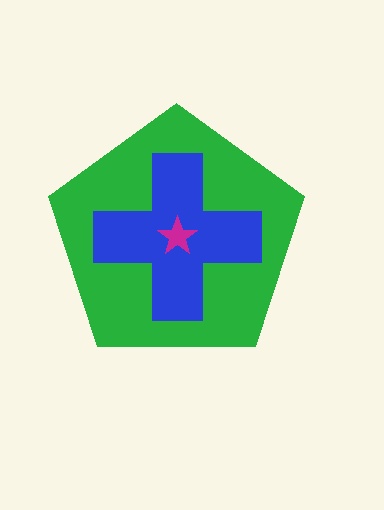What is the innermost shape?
The magenta star.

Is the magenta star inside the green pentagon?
Yes.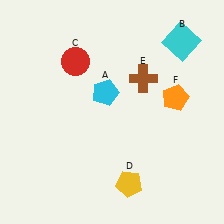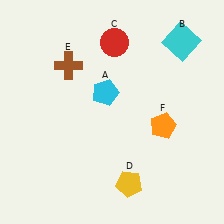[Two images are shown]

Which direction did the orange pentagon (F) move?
The orange pentagon (F) moved down.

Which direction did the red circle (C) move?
The red circle (C) moved right.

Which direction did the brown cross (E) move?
The brown cross (E) moved left.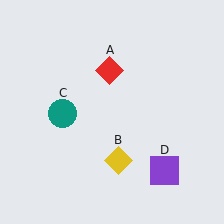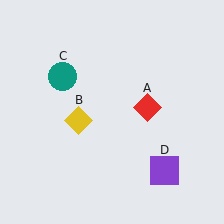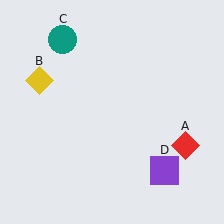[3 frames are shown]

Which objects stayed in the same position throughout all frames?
Purple square (object D) remained stationary.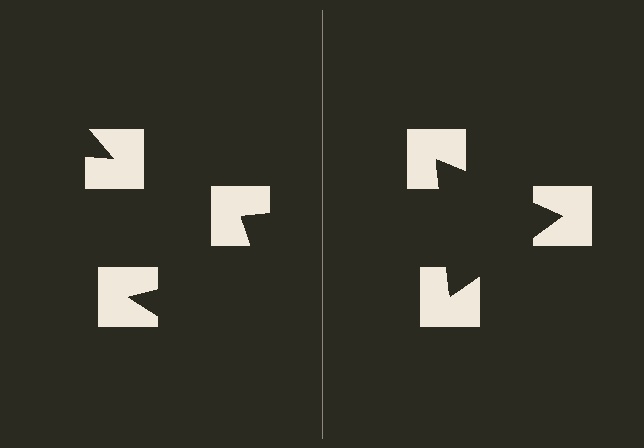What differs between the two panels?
The notched squares are positioned identically on both sides; only the wedge orientations differ. On the right they align to a triangle; on the left they are misaligned.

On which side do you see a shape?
An illusory triangle appears on the right side. On the left side the wedge cuts are rotated, so no coherent shape forms.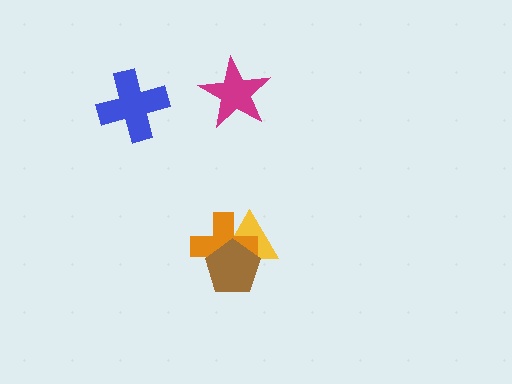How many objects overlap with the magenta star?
0 objects overlap with the magenta star.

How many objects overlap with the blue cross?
0 objects overlap with the blue cross.